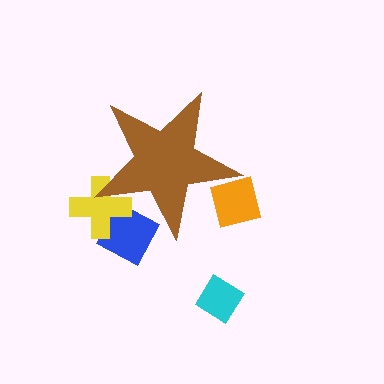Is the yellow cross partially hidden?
Yes, the yellow cross is partially hidden behind the brown star.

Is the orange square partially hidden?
Yes, the orange square is partially hidden behind the brown star.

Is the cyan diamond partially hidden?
No, the cyan diamond is fully visible.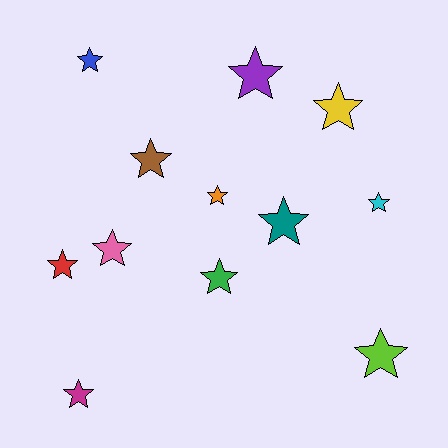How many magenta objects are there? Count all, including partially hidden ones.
There is 1 magenta object.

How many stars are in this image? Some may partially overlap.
There are 12 stars.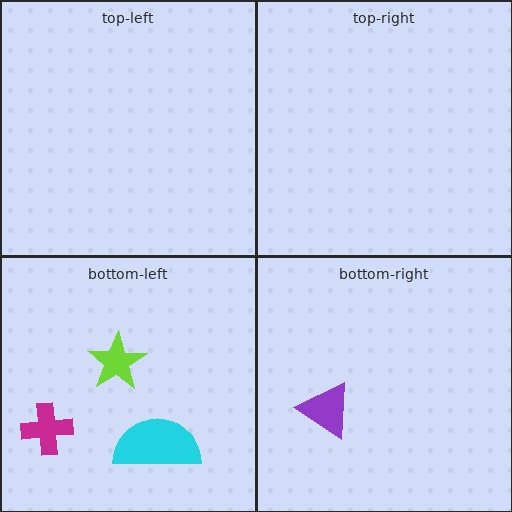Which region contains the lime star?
The bottom-left region.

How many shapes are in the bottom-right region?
1.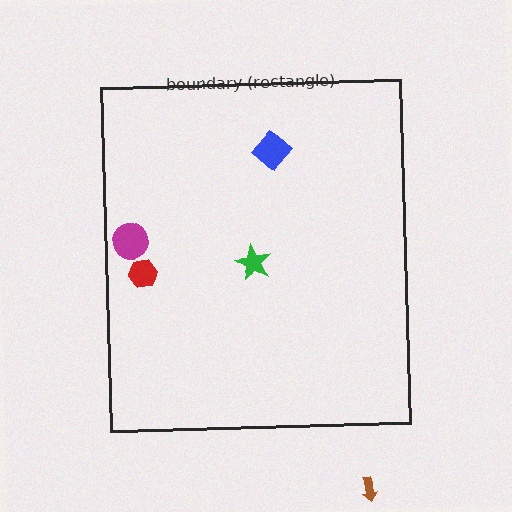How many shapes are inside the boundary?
4 inside, 1 outside.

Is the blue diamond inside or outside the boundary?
Inside.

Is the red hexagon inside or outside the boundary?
Inside.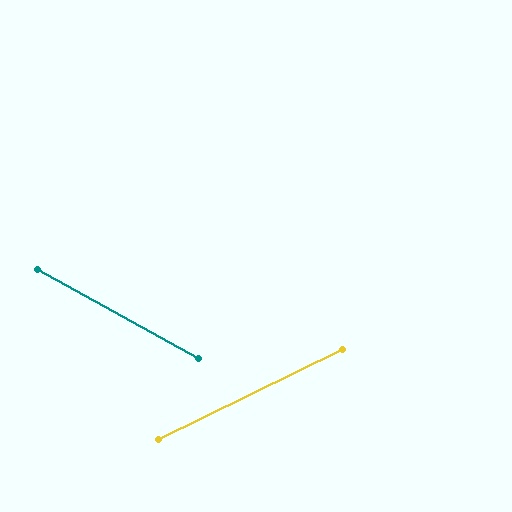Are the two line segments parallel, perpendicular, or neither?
Neither parallel nor perpendicular — they differ by about 55°.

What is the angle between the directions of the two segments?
Approximately 55 degrees.